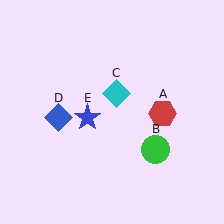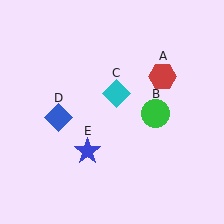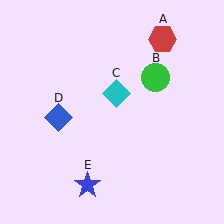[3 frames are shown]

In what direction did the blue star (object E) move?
The blue star (object E) moved down.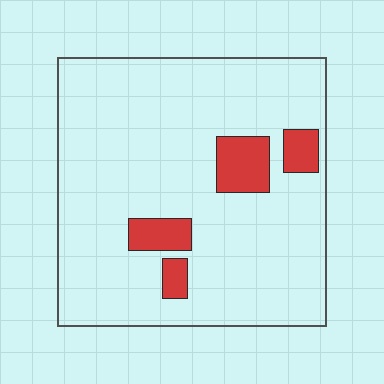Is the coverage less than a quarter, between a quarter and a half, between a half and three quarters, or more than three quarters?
Less than a quarter.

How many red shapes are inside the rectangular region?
4.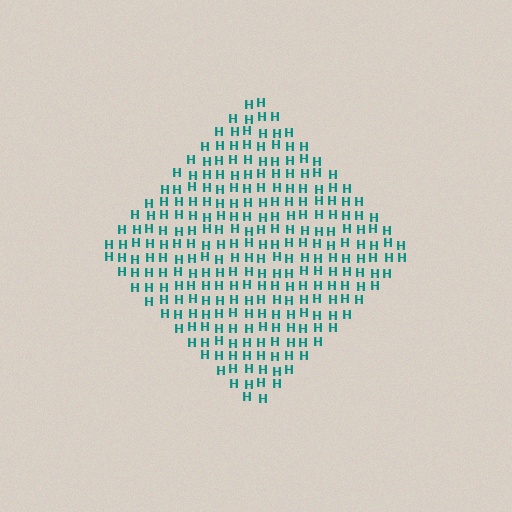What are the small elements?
The small elements are letter H's.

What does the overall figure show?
The overall figure shows a diamond.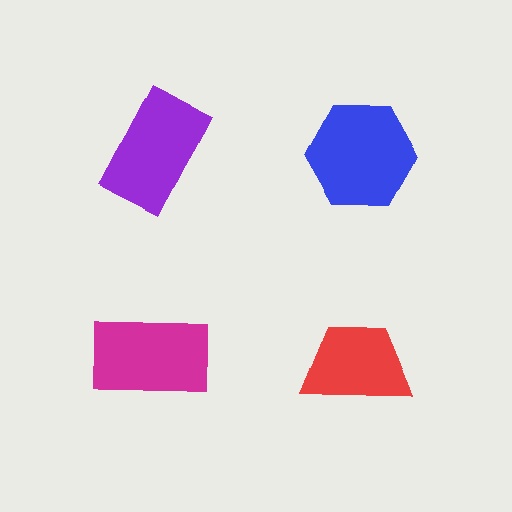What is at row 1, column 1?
A purple rectangle.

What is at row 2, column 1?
A magenta rectangle.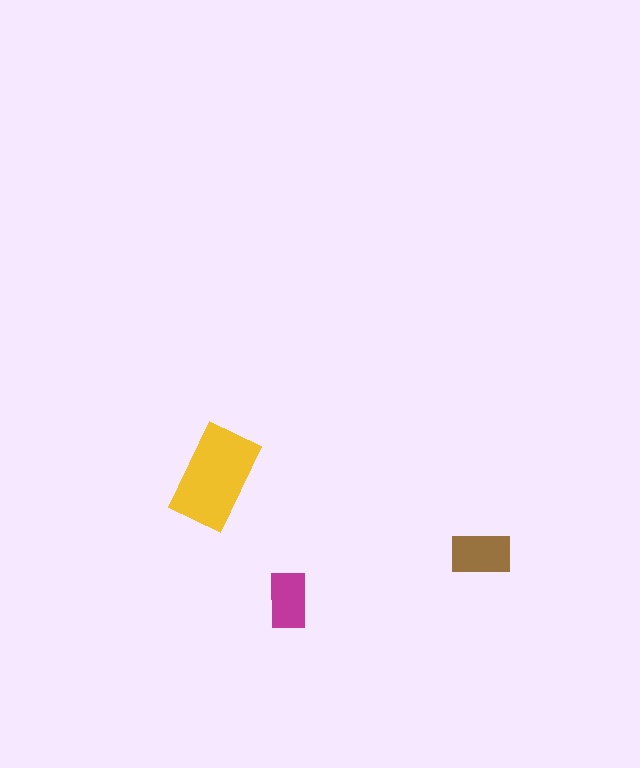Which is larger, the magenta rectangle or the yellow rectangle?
The yellow one.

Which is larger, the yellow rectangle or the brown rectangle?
The yellow one.